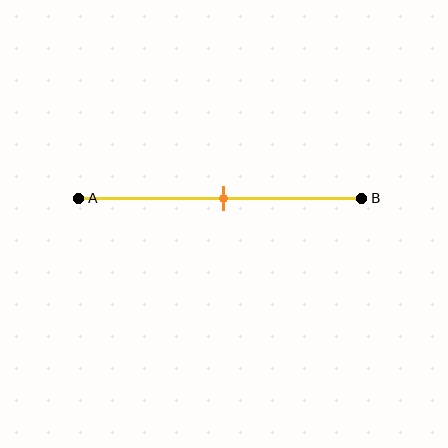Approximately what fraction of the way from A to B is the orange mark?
The orange mark is approximately 50% of the way from A to B.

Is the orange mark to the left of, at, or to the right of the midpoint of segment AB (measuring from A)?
The orange mark is approximately at the midpoint of segment AB.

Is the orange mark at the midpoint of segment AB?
Yes, the mark is approximately at the midpoint.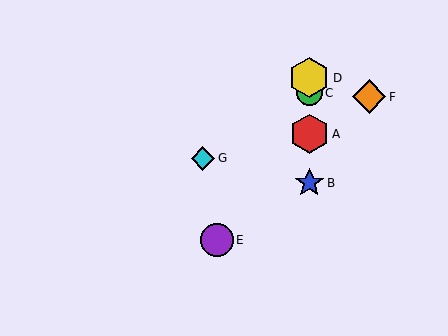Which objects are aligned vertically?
Objects A, B, C, D are aligned vertically.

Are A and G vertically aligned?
No, A is at x≈309 and G is at x≈203.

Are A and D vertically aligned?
Yes, both are at x≈309.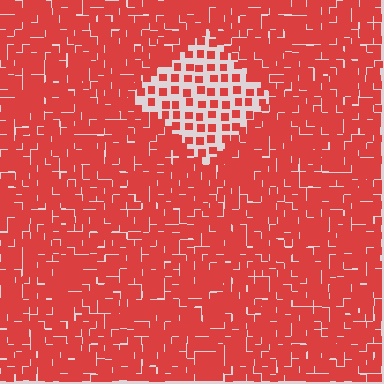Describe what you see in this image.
The image contains small red elements arranged at two different densities. A diamond-shaped region is visible where the elements are less densely packed than the surrounding area.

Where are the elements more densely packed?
The elements are more densely packed outside the diamond boundary.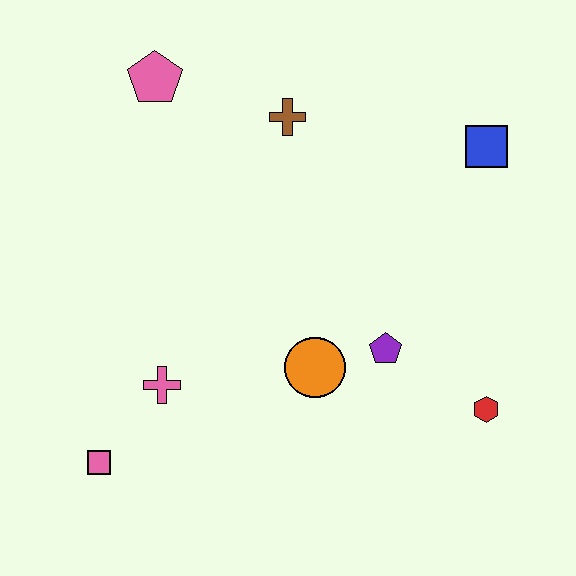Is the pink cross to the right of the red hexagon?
No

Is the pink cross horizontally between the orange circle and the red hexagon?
No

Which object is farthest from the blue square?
The pink square is farthest from the blue square.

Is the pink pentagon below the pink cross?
No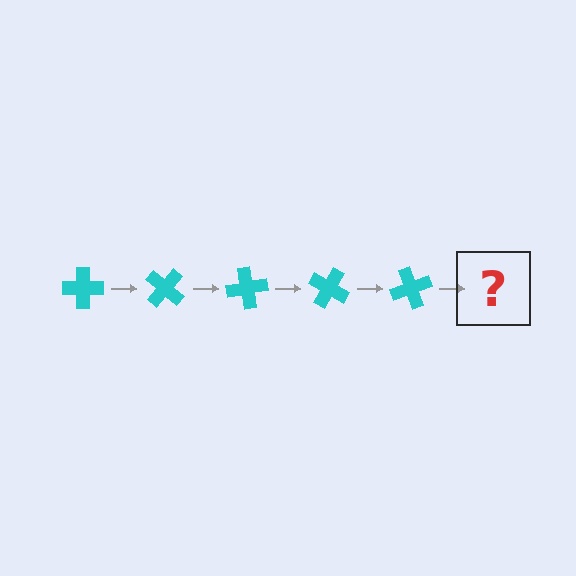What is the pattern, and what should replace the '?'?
The pattern is that the cross rotates 40 degrees each step. The '?' should be a cyan cross rotated 200 degrees.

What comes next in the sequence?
The next element should be a cyan cross rotated 200 degrees.